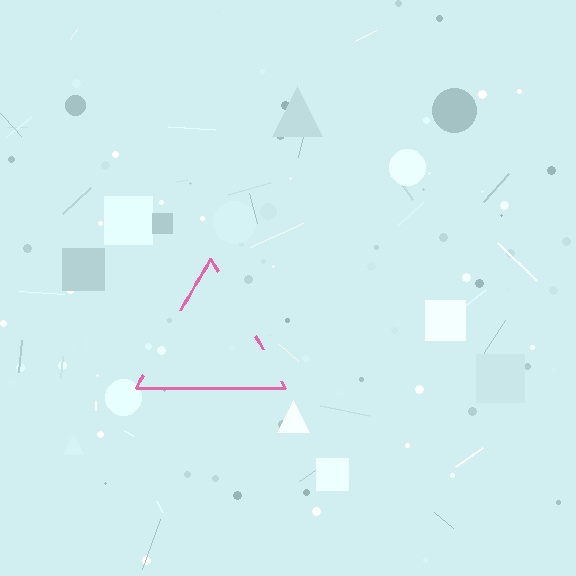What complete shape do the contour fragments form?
The contour fragments form a triangle.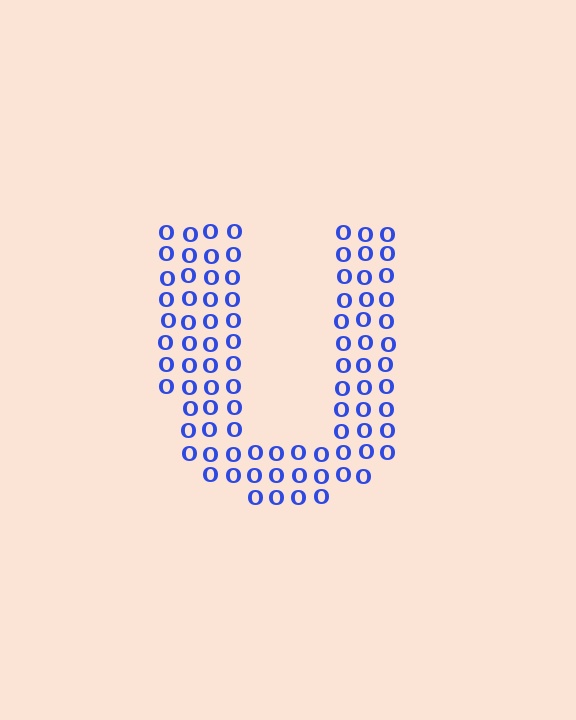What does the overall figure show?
The overall figure shows the letter U.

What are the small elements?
The small elements are letter O's.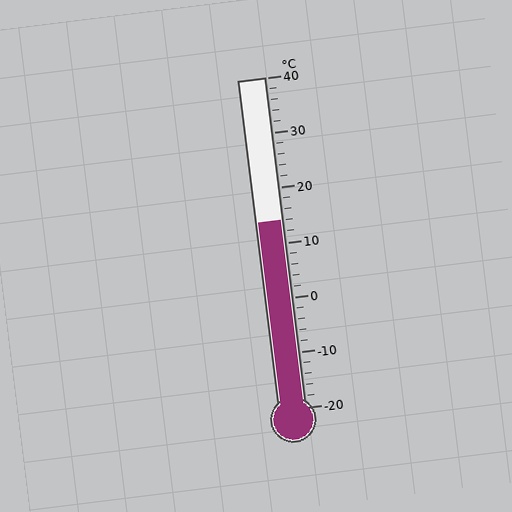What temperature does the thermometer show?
The thermometer shows approximately 14°C.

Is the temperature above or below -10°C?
The temperature is above -10°C.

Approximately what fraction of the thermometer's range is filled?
The thermometer is filled to approximately 55% of its range.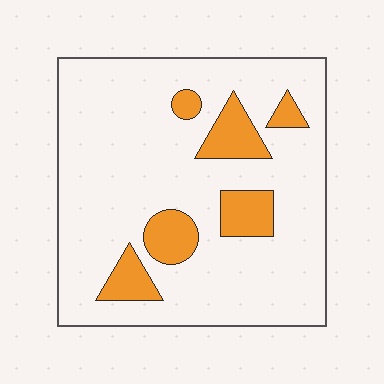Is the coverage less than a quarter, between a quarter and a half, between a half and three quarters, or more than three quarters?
Less than a quarter.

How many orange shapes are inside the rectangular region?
6.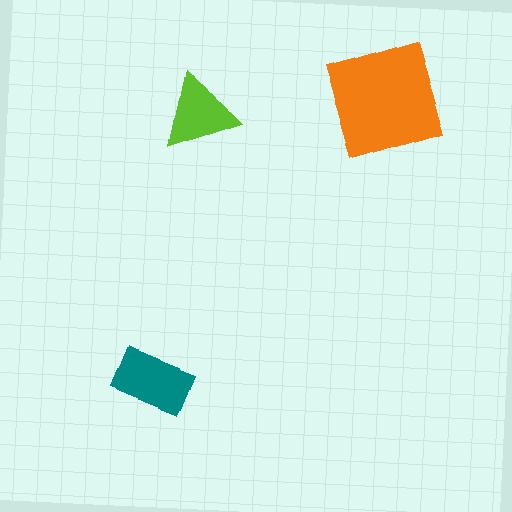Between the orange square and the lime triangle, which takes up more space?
The orange square.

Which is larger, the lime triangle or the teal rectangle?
The teal rectangle.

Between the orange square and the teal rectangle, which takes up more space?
The orange square.